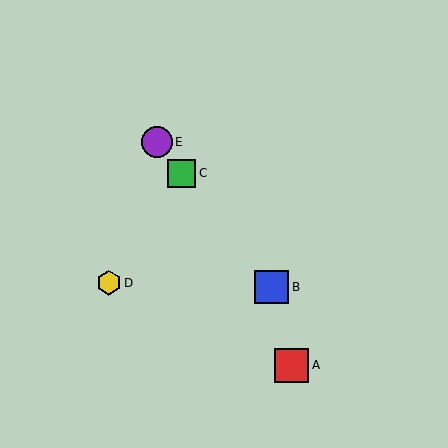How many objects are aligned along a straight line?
3 objects (B, C, E) are aligned along a straight line.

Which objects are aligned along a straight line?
Objects B, C, E are aligned along a straight line.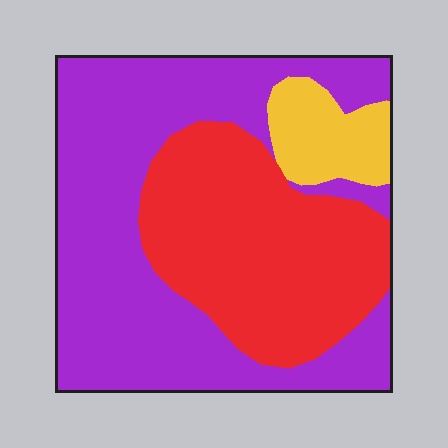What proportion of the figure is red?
Red covers 36% of the figure.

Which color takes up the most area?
Purple, at roughly 55%.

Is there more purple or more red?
Purple.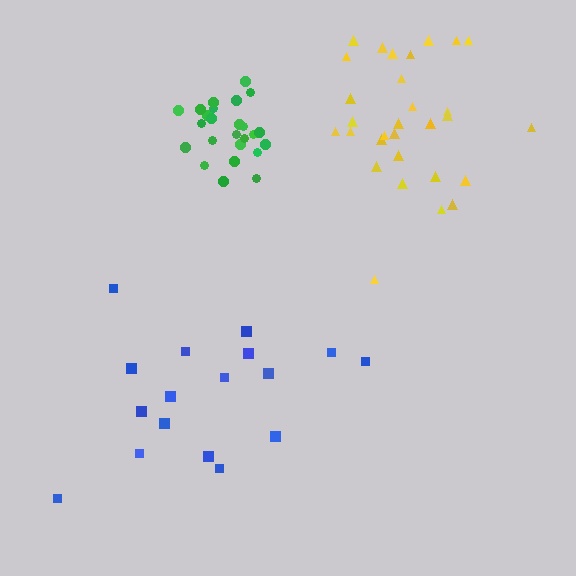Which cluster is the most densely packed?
Green.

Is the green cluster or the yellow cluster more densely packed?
Green.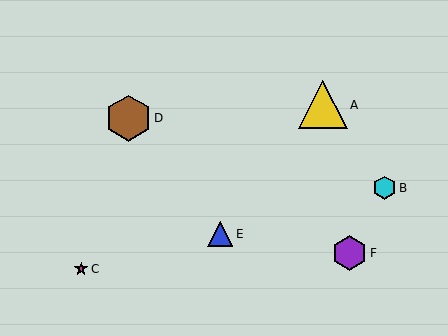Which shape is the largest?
The yellow triangle (labeled A) is the largest.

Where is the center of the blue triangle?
The center of the blue triangle is at (220, 234).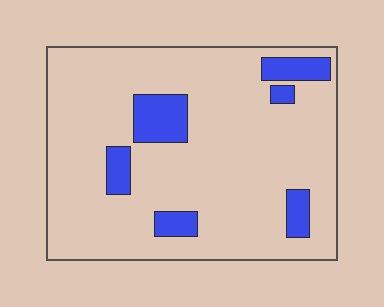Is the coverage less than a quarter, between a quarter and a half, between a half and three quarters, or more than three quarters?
Less than a quarter.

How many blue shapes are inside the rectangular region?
6.